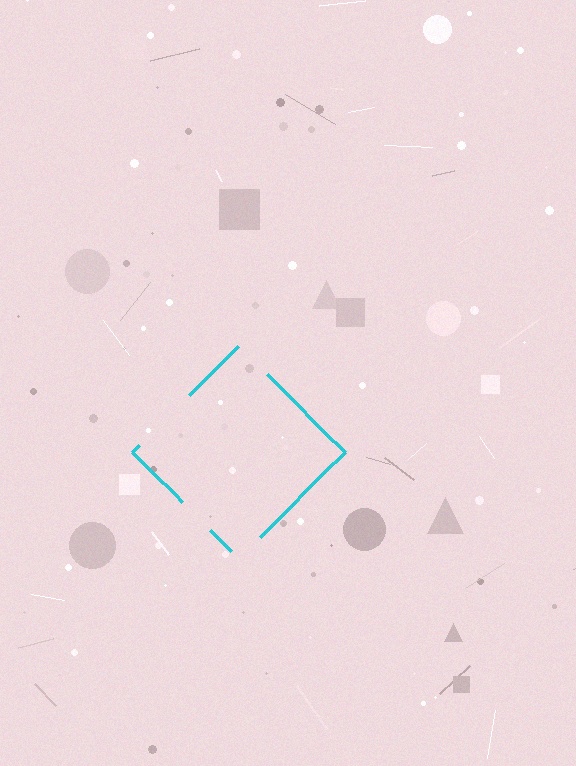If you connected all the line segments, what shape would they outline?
They would outline a diamond.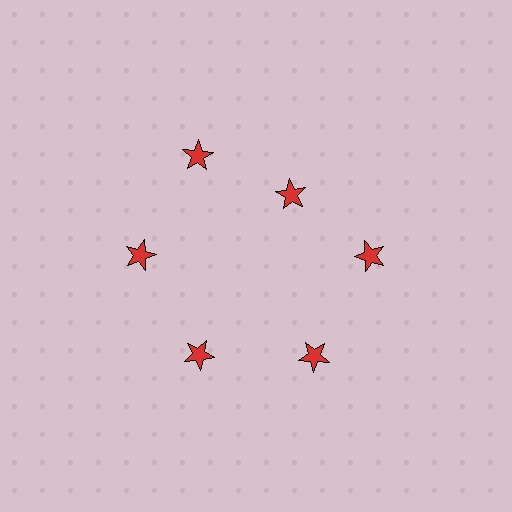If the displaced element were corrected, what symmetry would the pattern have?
It would have 6-fold rotational symmetry — the pattern would map onto itself every 60 degrees.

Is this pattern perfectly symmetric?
No. The 6 red stars are arranged in a ring, but one element near the 1 o'clock position is pulled inward toward the center, breaking the 6-fold rotational symmetry.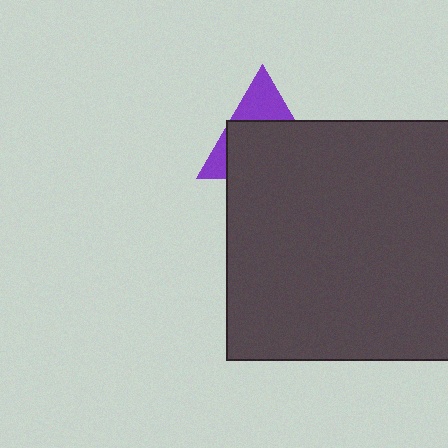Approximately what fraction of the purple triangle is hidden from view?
Roughly 67% of the purple triangle is hidden behind the dark gray rectangle.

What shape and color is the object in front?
The object in front is a dark gray rectangle.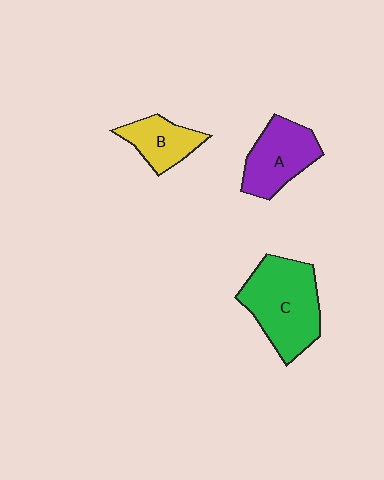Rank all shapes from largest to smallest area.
From largest to smallest: C (green), A (purple), B (yellow).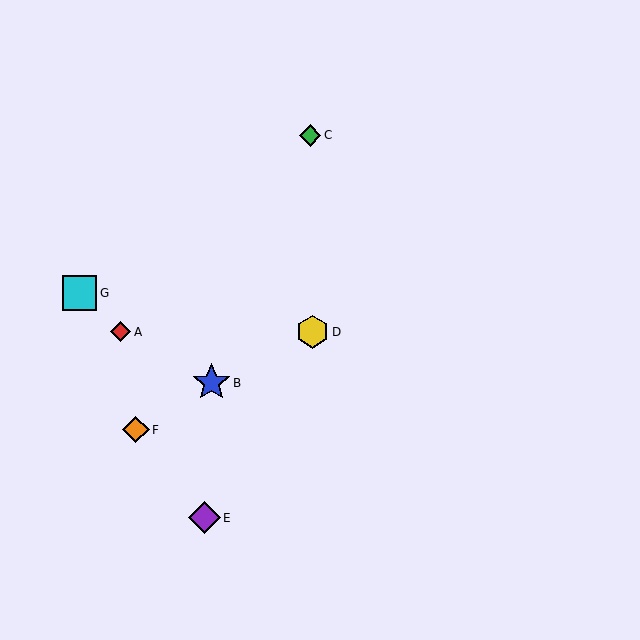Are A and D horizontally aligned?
Yes, both are at y≈332.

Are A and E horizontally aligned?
No, A is at y≈332 and E is at y≈518.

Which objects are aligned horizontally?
Objects A, D are aligned horizontally.